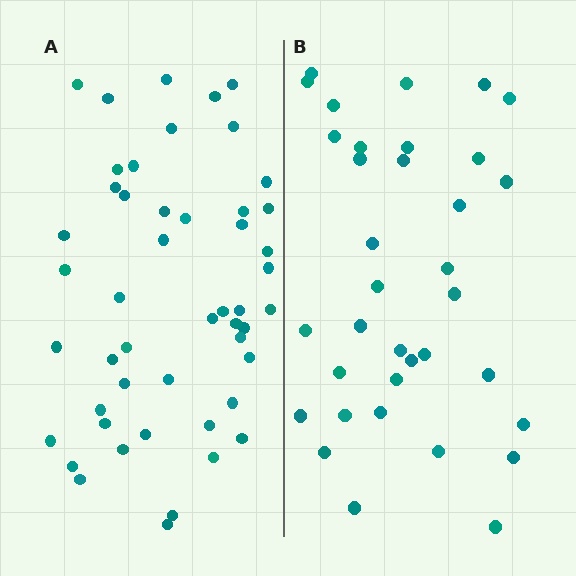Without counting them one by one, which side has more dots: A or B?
Region A (the left region) has more dots.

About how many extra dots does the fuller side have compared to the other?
Region A has approximately 15 more dots than region B.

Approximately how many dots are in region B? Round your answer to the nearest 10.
About 40 dots. (The exact count is 35, which rounds to 40.)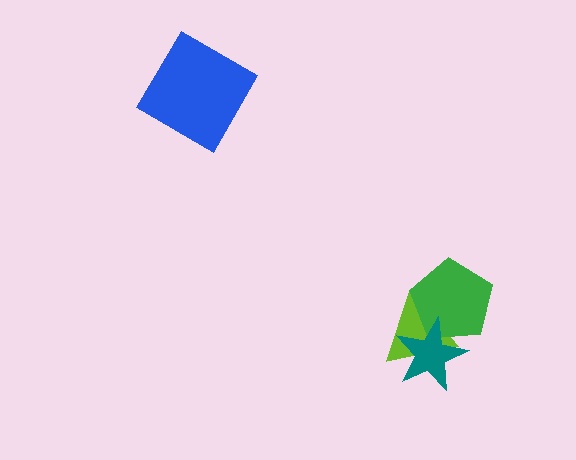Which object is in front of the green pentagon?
The teal star is in front of the green pentagon.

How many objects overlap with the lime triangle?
2 objects overlap with the lime triangle.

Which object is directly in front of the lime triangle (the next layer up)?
The green pentagon is directly in front of the lime triangle.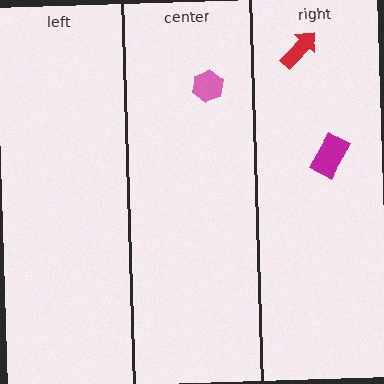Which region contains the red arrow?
The right region.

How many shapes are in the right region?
2.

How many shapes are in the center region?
1.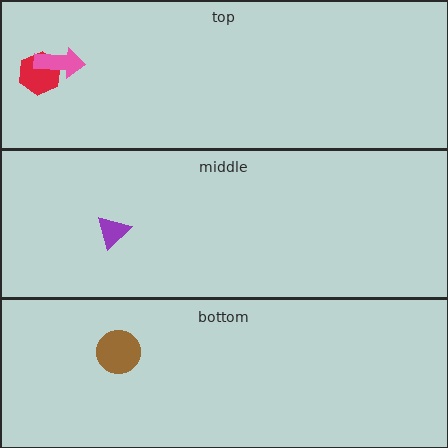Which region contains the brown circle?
The bottom region.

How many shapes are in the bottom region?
1.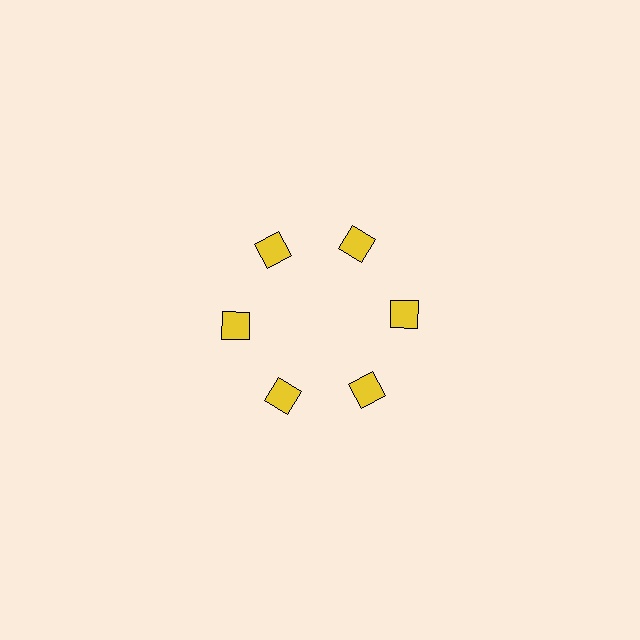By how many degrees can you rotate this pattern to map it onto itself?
The pattern maps onto itself every 60 degrees of rotation.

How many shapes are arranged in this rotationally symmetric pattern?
There are 6 shapes, arranged in 6 groups of 1.